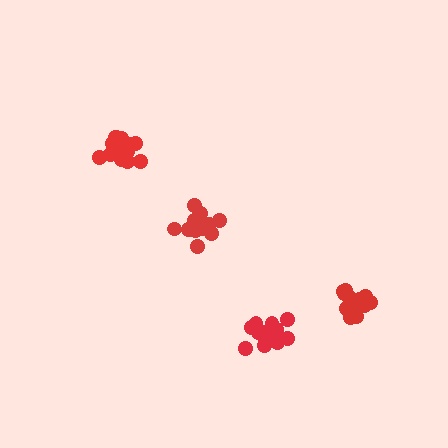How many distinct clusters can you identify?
There are 4 distinct clusters.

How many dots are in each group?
Group 1: 17 dots, Group 2: 16 dots, Group 3: 15 dots, Group 4: 15 dots (63 total).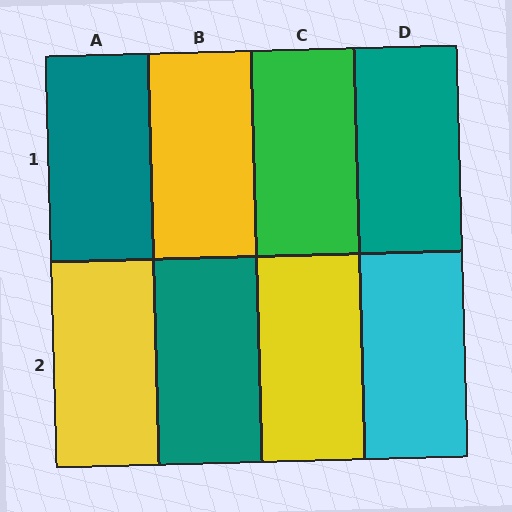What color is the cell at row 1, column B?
Yellow.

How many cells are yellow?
3 cells are yellow.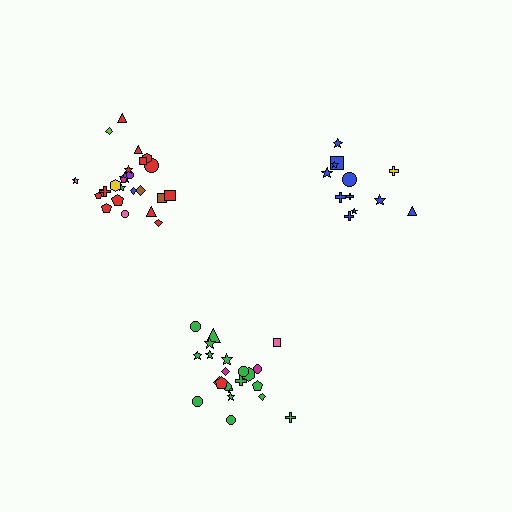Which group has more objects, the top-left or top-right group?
The top-left group.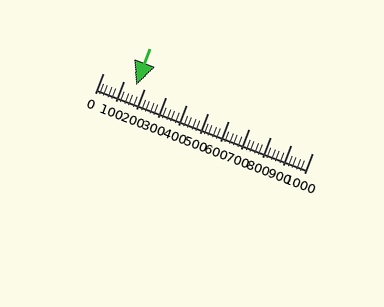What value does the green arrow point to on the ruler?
The green arrow points to approximately 160.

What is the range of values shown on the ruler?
The ruler shows values from 0 to 1000.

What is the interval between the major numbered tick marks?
The major tick marks are spaced 100 units apart.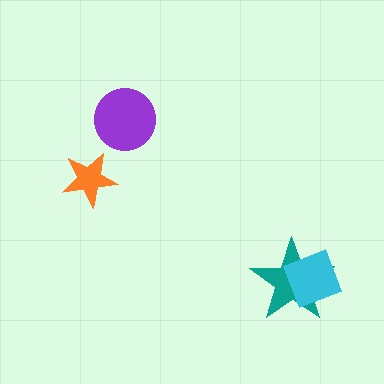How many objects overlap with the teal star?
1 object overlaps with the teal star.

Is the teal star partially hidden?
Yes, it is partially covered by another shape.